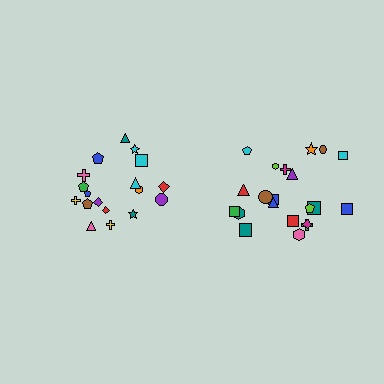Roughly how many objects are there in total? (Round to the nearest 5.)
Roughly 40 objects in total.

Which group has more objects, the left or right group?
The right group.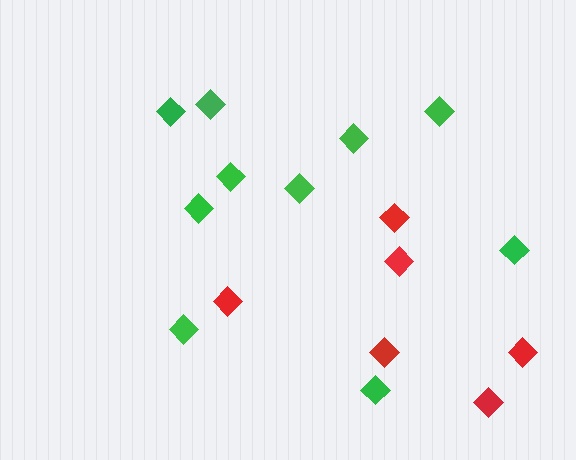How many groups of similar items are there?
There are 2 groups: one group of red diamonds (6) and one group of green diamonds (10).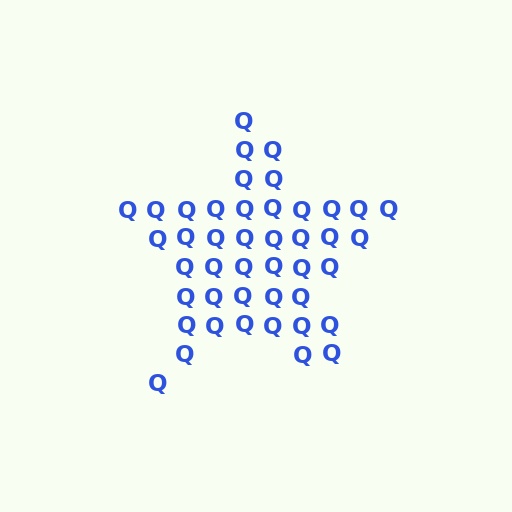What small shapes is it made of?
It is made of small letter Q's.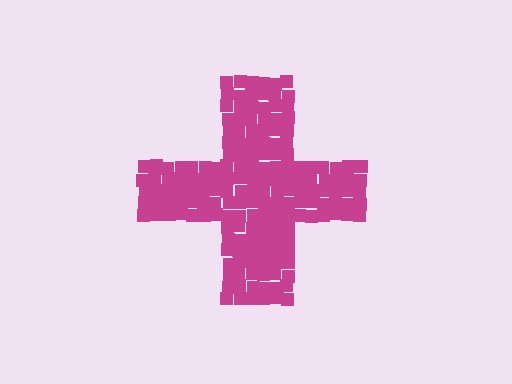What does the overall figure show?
The overall figure shows a cross.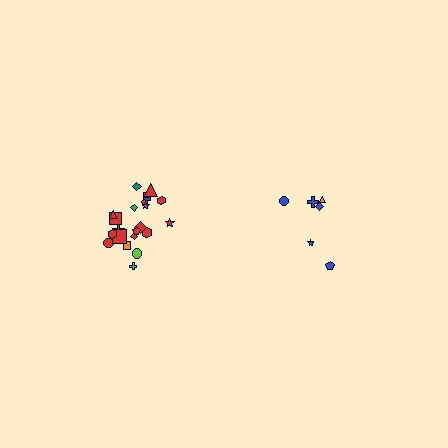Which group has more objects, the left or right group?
The left group.